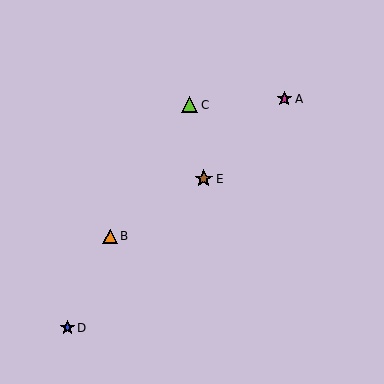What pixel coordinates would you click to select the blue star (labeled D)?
Click at (67, 328) to select the blue star D.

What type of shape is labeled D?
Shape D is a blue star.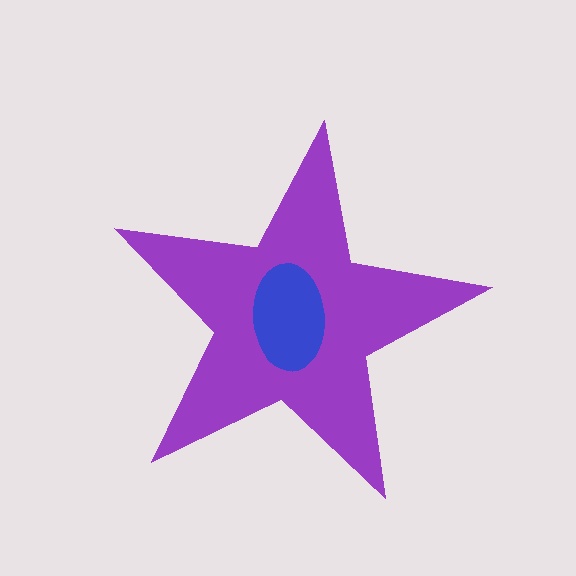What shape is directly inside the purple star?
The blue ellipse.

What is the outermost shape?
The purple star.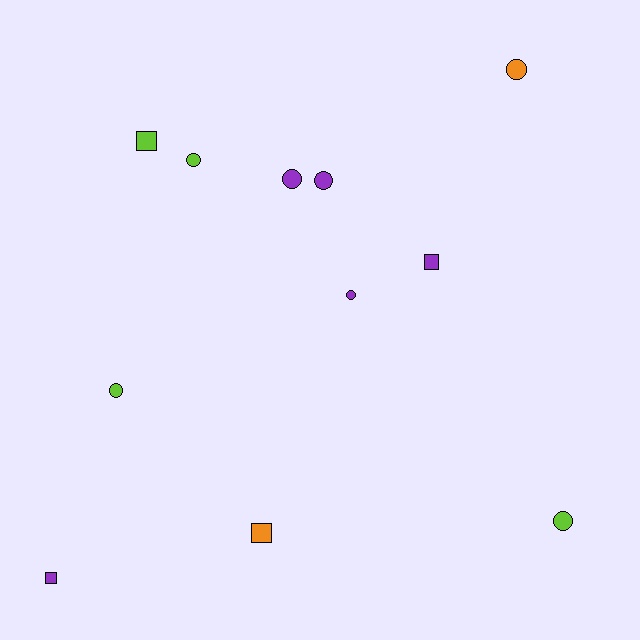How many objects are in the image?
There are 11 objects.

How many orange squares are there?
There is 1 orange square.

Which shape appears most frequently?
Circle, with 7 objects.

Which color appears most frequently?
Purple, with 5 objects.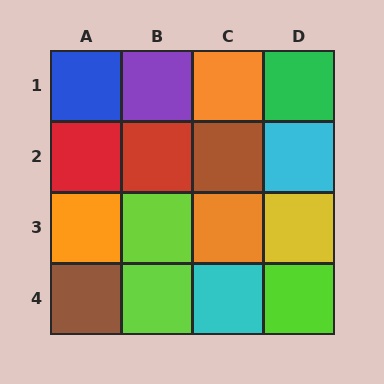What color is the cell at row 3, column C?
Orange.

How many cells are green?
1 cell is green.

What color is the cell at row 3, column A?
Orange.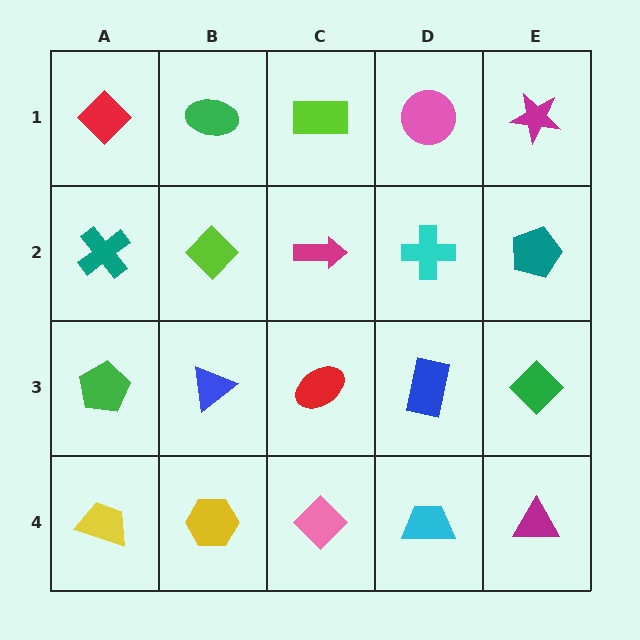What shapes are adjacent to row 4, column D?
A blue rectangle (row 3, column D), a pink diamond (row 4, column C), a magenta triangle (row 4, column E).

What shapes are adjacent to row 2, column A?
A red diamond (row 1, column A), a green pentagon (row 3, column A), a lime diamond (row 2, column B).